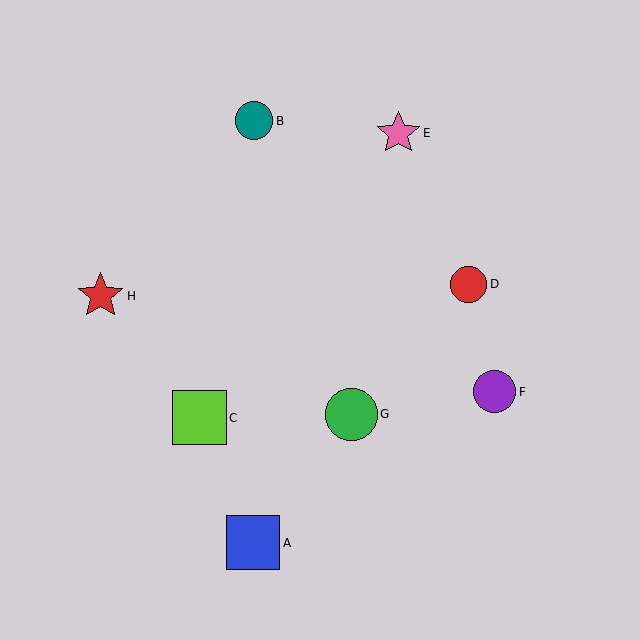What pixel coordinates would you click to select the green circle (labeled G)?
Click at (351, 414) to select the green circle G.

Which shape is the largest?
The lime square (labeled C) is the largest.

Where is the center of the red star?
The center of the red star is at (100, 296).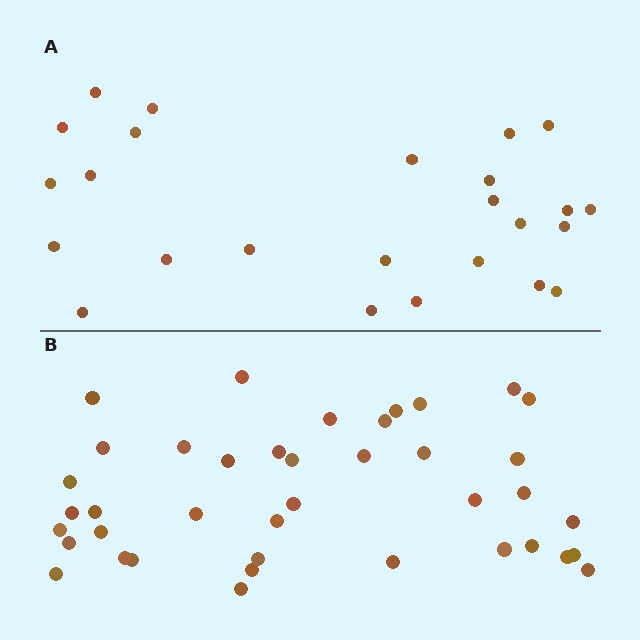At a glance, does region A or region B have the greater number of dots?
Region B (the bottom region) has more dots.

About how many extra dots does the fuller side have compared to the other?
Region B has approximately 15 more dots than region A.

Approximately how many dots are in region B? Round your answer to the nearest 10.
About 40 dots.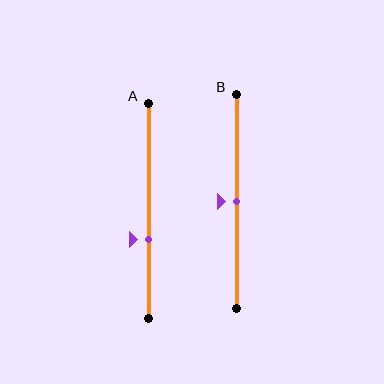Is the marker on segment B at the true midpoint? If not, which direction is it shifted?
Yes, the marker on segment B is at the true midpoint.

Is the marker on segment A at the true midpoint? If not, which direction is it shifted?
No, the marker on segment A is shifted downward by about 13% of the segment length.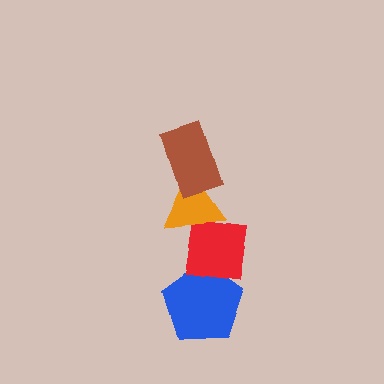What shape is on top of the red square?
The orange triangle is on top of the red square.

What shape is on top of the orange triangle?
The brown rectangle is on top of the orange triangle.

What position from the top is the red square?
The red square is 3rd from the top.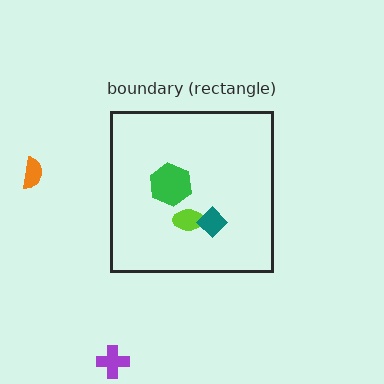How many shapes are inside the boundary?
3 inside, 2 outside.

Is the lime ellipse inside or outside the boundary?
Inside.